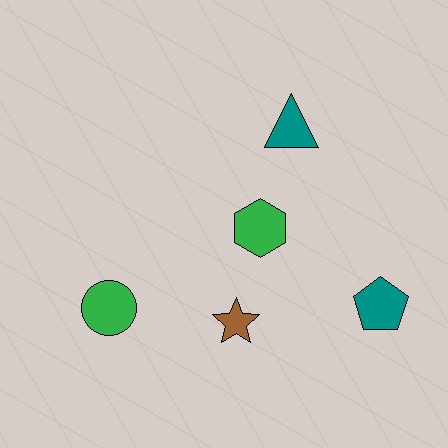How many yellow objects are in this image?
There are no yellow objects.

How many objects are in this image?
There are 5 objects.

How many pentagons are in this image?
There is 1 pentagon.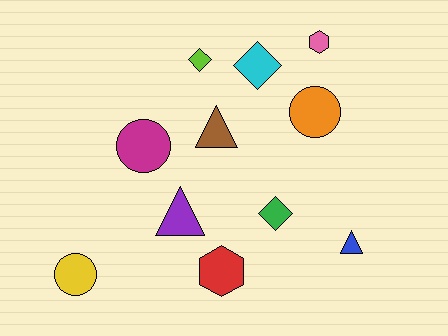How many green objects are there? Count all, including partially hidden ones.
There is 1 green object.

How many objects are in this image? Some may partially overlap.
There are 11 objects.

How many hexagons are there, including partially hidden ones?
There are 2 hexagons.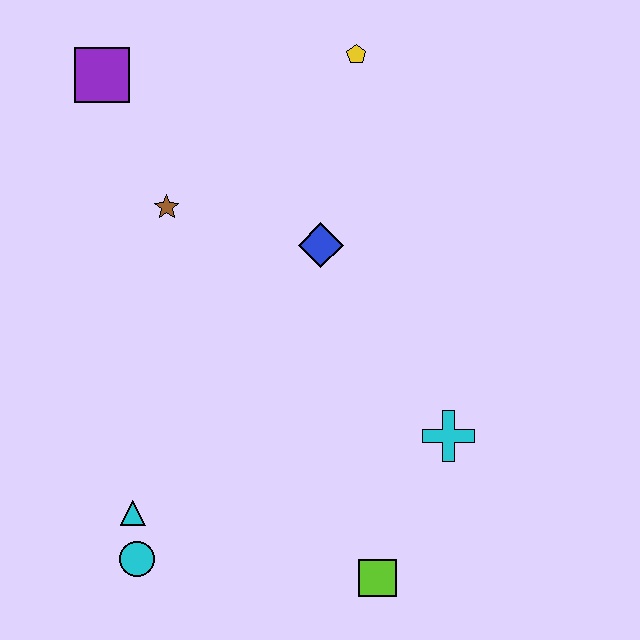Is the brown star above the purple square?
No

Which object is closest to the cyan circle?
The cyan triangle is closest to the cyan circle.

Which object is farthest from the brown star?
The lime square is farthest from the brown star.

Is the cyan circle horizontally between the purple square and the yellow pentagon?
Yes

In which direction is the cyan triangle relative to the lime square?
The cyan triangle is to the left of the lime square.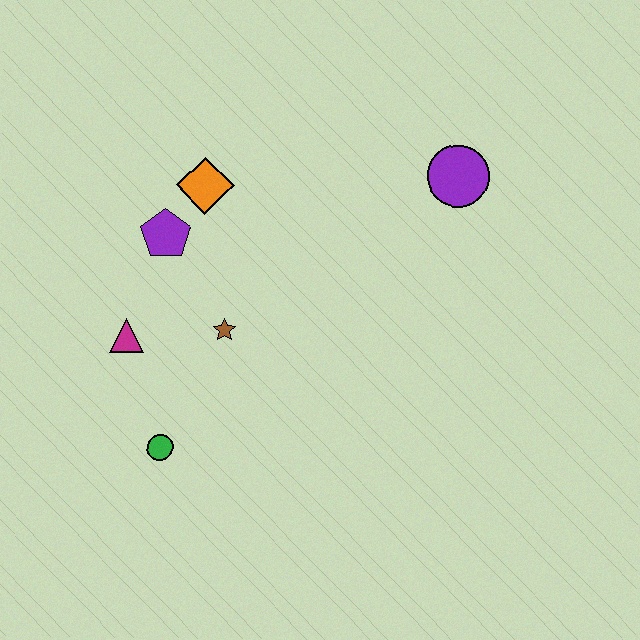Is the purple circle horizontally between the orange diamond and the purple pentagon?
No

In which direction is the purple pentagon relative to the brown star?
The purple pentagon is above the brown star.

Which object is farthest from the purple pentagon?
The purple circle is farthest from the purple pentagon.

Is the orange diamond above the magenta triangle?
Yes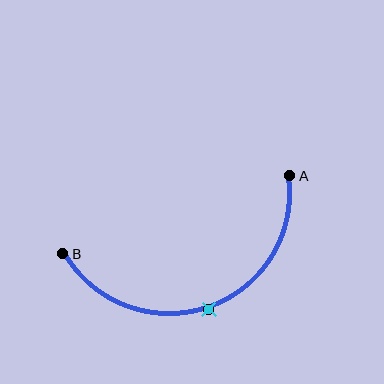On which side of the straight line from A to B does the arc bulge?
The arc bulges below the straight line connecting A and B.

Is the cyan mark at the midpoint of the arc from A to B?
Yes. The cyan mark lies on the arc at equal arc-length from both A and B — it is the arc midpoint.